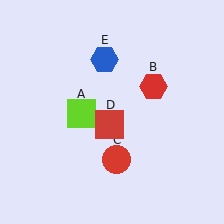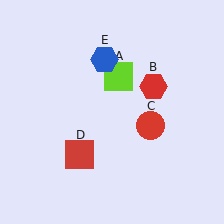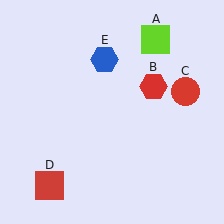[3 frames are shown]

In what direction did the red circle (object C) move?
The red circle (object C) moved up and to the right.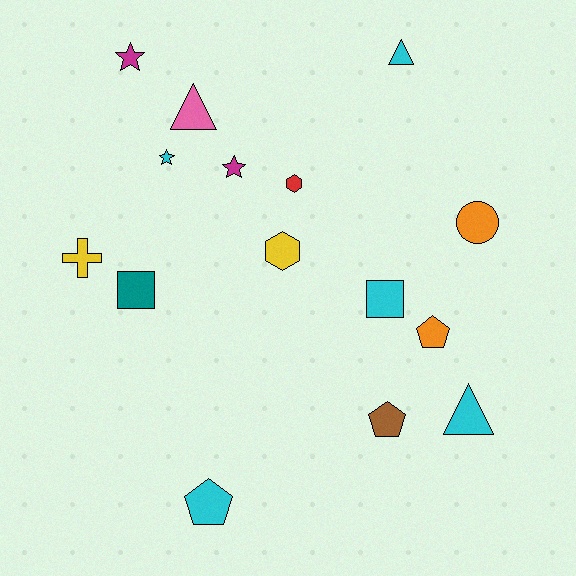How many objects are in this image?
There are 15 objects.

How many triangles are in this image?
There are 3 triangles.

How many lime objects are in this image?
There are no lime objects.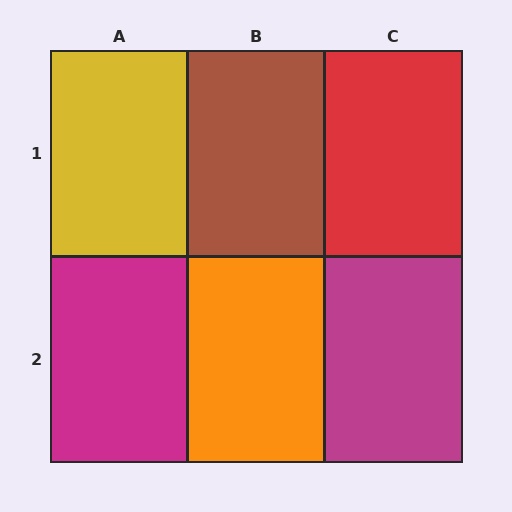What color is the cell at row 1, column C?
Red.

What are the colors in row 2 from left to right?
Magenta, orange, magenta.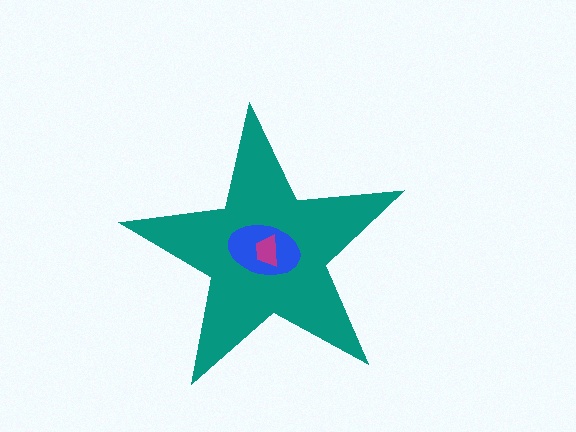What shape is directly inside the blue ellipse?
The magenta trapezoid.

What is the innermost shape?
The magenta trapezoid.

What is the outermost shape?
The teal star.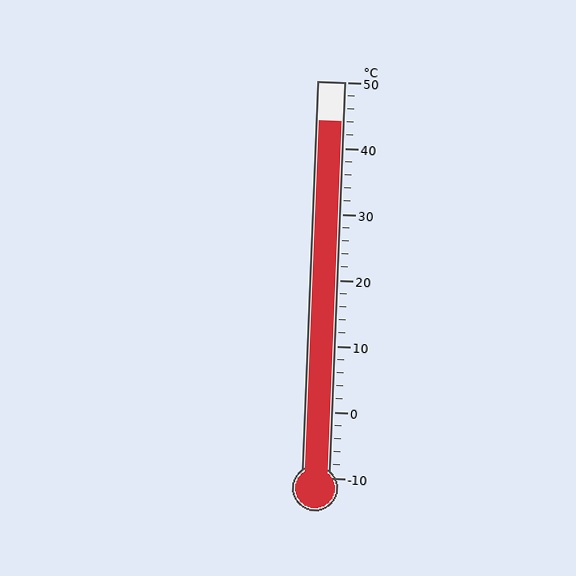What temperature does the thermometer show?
The thermometer shows approximately 44°C.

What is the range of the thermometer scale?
The thermometer scale ranges from -10°C to 50°C.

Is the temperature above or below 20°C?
The temperature is above 20°C.